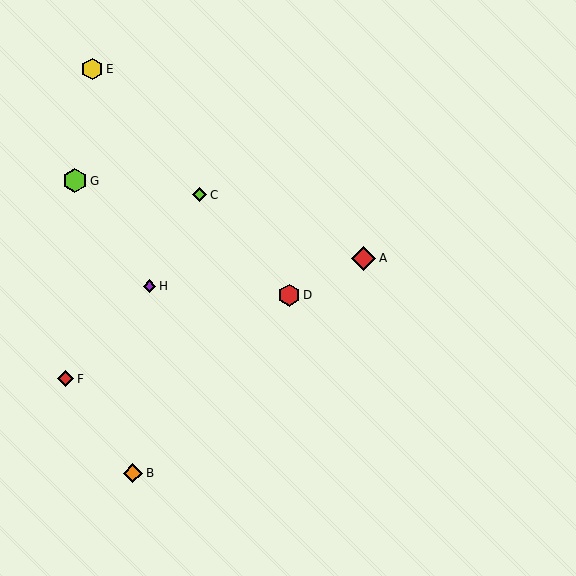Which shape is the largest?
The lime hexagon (labeled G) is the largest.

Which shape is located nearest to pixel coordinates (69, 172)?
The lime hexagon (labeled G) at (75, 181) is nearest to that location.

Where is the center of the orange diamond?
The center of the orange diamond is at (133, 473).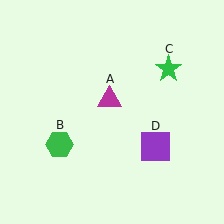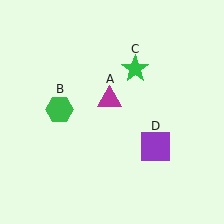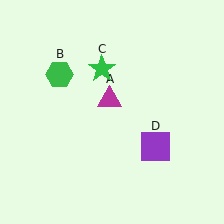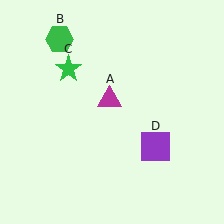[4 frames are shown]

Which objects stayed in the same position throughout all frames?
Magenta triangle (object A) and purple square (object D) remained stationary.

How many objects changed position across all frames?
2 objects changed position: green hexagon (object B), green star (object C).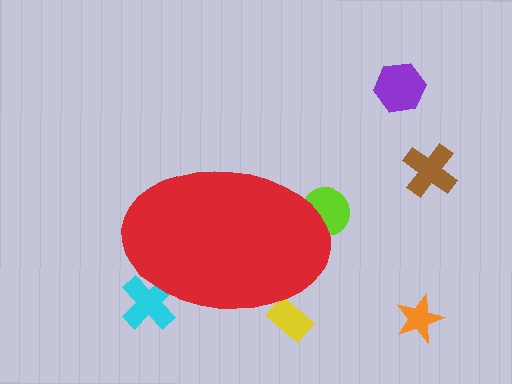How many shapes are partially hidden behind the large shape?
3 shapes are partially hidden.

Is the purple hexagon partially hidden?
No, the purple hexagon is fully visible.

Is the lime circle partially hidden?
Yes, the lime circle is partially hidden behind the red ellipse.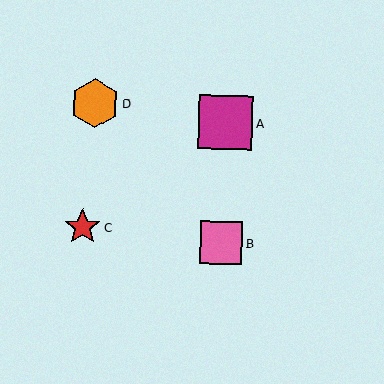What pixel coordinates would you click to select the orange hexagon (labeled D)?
Click at (95, 103) to select the orange hexagon D.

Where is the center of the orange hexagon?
The center of the orange hexagon is at (95, 103).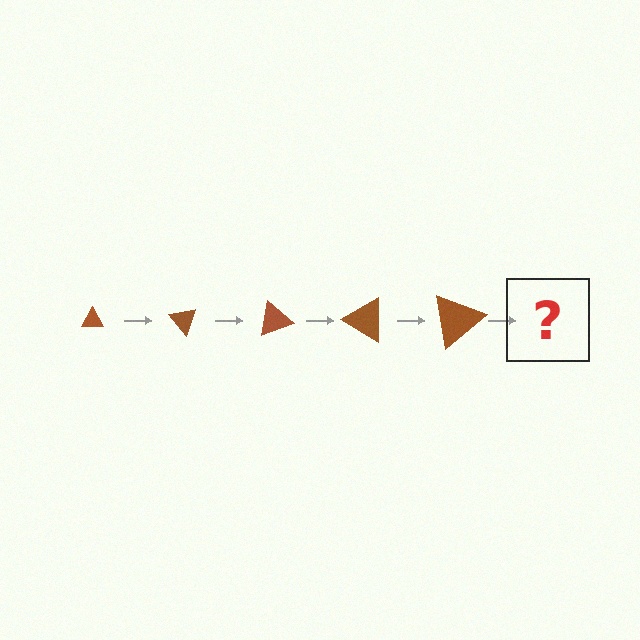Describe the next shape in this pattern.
It should be a triangle, larger than the previous one and rotated 250 degrees from the start.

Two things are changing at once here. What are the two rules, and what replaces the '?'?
The two rules are that the triangle grows larger each step and it rotates 50 degrees each step. The '?' should be a triangle, larger than the previous one and rotated 250 degrees from the start.